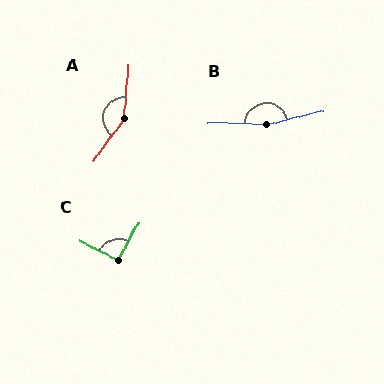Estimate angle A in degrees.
Approximately 148 degrees.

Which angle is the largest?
B, at approximately 166 degrees.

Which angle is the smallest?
C, at approximately 91 degrees.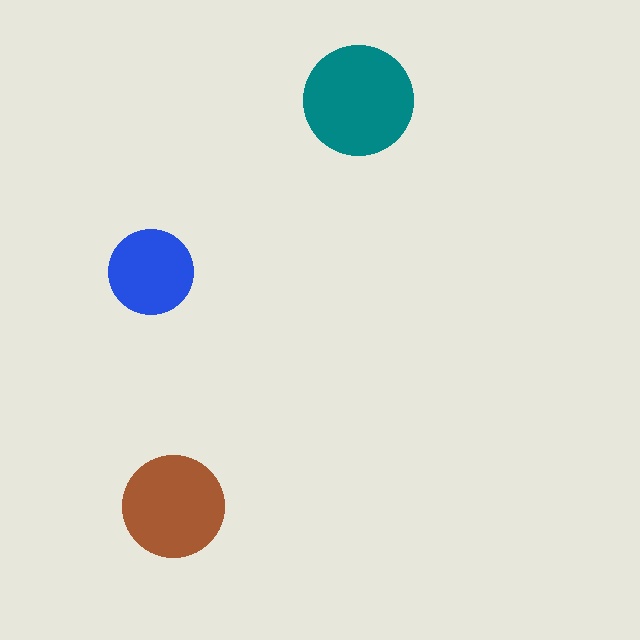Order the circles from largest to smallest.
the teal one, the brown one, the blue one.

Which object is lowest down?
The brown circle is bottommost.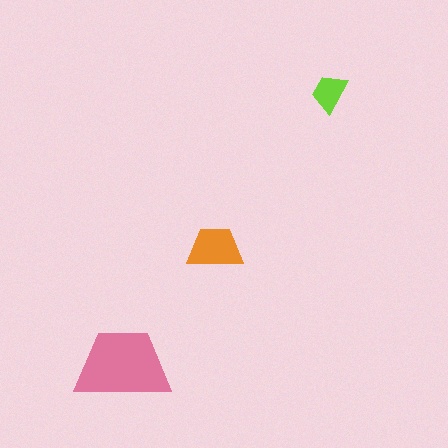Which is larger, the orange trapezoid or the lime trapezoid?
The orange one.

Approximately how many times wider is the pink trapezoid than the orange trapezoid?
About 1.5 times wider.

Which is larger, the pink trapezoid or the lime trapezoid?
The pink one.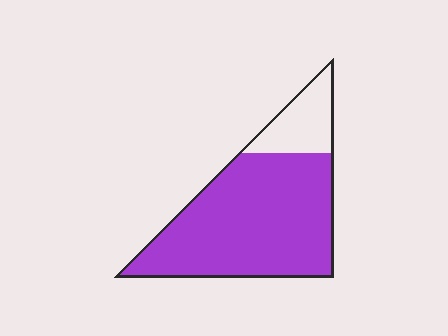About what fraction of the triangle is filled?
About four fifths (4/5).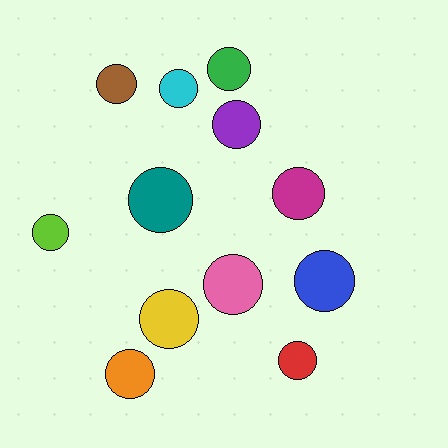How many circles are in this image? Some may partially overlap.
There are 12 circles.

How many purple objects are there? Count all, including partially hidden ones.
There is 1 purple object.